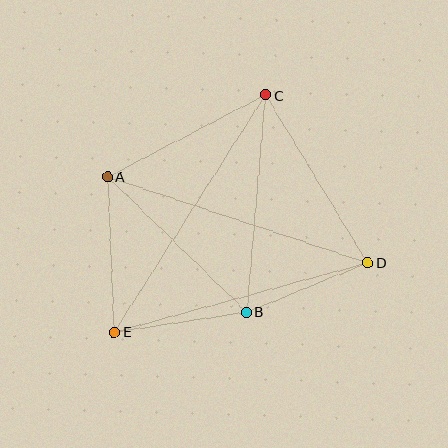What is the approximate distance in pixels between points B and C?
The distance between B and C is approximately 218 pixels.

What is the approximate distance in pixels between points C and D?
The distance between C and D is approximately 196 pixels.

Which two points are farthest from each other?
Points C and E are farthest from each other.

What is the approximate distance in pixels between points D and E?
The distance between D and E is approximately 263 pixels.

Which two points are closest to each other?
Points B and D are closest to each other.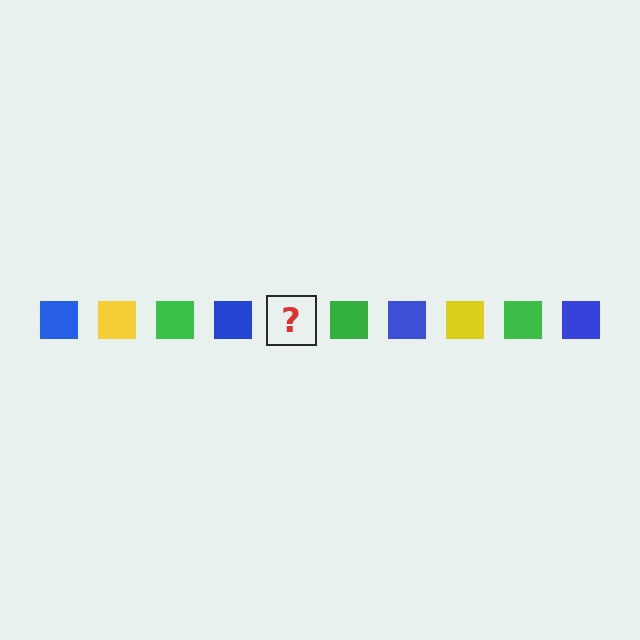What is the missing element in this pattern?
The missing element is a yellow square.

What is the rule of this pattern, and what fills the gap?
The rule is that the pattern cycles through blue, yellow, green squares. The gap should be filled with a yellow square.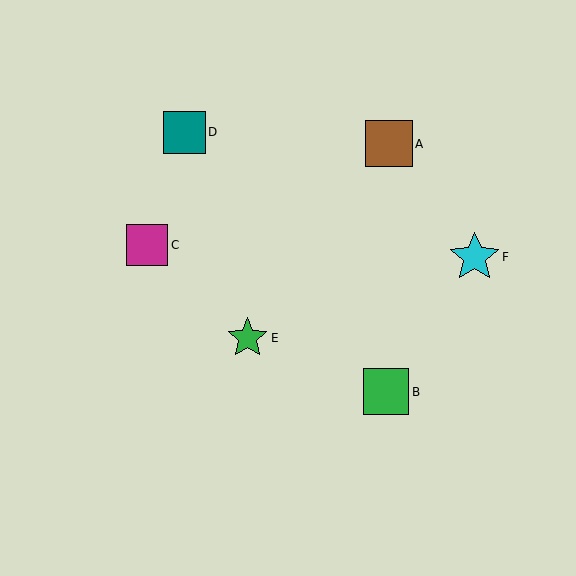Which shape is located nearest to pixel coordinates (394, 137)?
The brown square (labeled A) at (389, 144) is nearest to that location.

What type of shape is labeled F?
Shape F is a cyan star.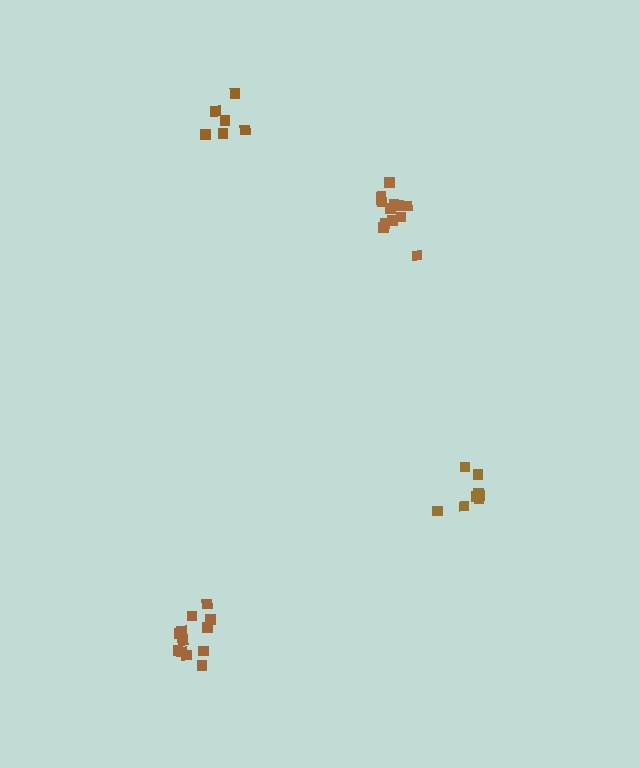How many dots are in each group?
Group 1: 8 dots, Group 2: 12 dots, Group 3: 12 dots, Group 4: 6 dots (38 total).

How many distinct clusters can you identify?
There are 4 distinct clusters.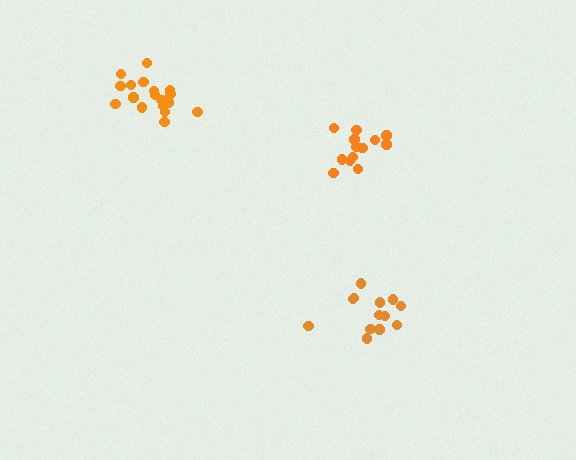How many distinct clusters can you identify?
There are 3 distinct clusters.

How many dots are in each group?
Group 1: 13 dots, Group 2: 19 dots, Group 3: 13 dots (45 total).